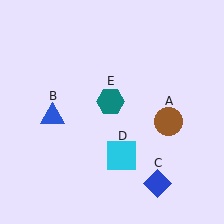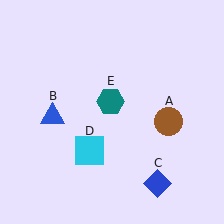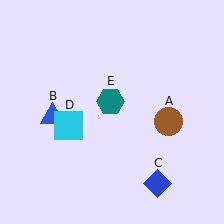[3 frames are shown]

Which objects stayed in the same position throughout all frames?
Brown circle (object A) and blue triangle (object B) and blue diamond (object C) and teal hexagon (object E) remained stationary.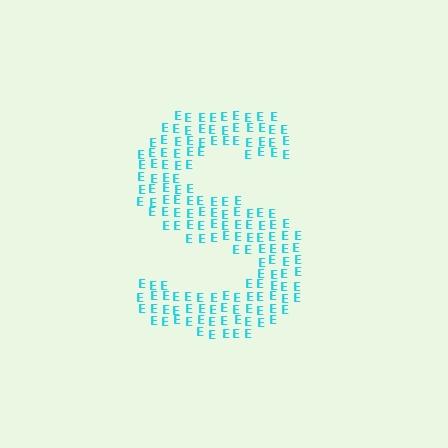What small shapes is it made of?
It is made of small letter E's.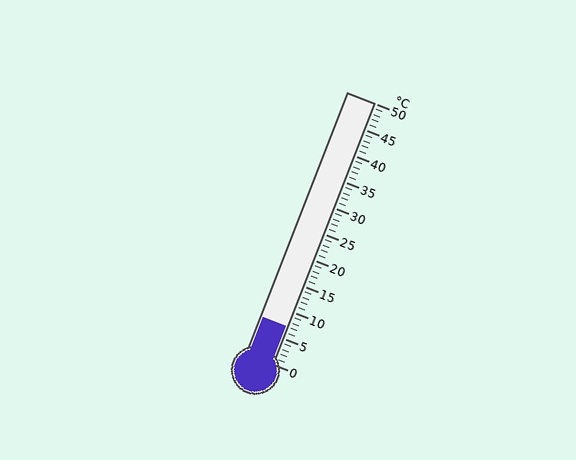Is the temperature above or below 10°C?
The temperature is below 10°C.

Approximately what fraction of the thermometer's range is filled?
The thermometer is filled to approximately 15% of its range.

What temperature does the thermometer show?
The thermometer shows approximately 7°C.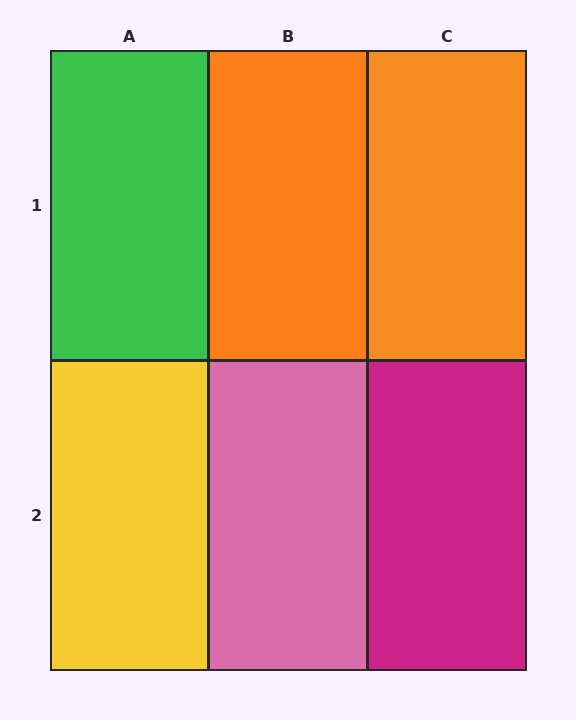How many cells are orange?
2 cells are orange.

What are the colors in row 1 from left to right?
Green, orange, orange.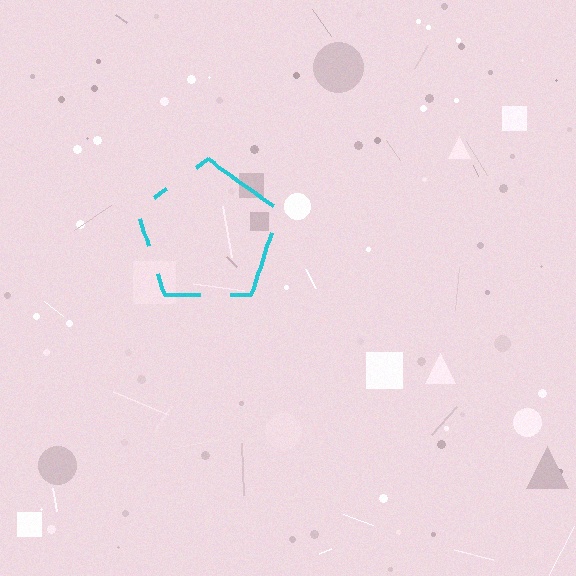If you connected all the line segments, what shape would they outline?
They would outline a pentagon.